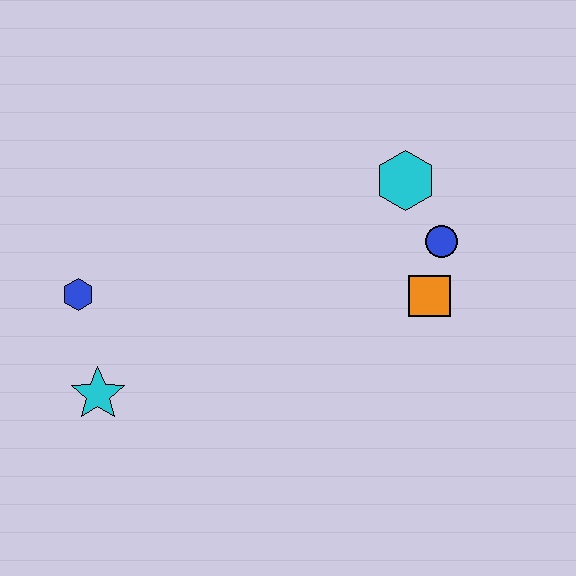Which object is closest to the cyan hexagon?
The blue circle is closest to the cyan hexagon.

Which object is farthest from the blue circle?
The cyan star is farthest from the blue circle.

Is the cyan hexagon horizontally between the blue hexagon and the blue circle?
Yes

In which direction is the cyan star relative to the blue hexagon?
The cyan star is below the blue hexagon.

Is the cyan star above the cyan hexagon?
No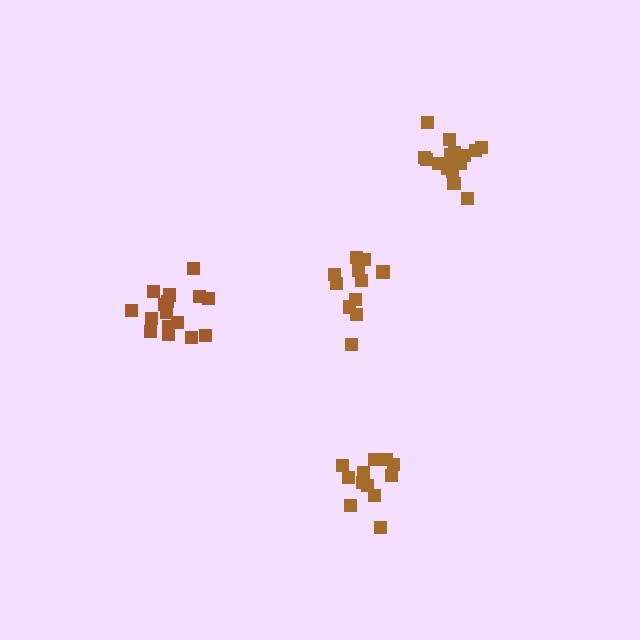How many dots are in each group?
Group 1: 12 dots, Group 2: 16 dots, Group 3: 15 dots, Group 4: 11 dots (54 total).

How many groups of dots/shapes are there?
There are 4 groups.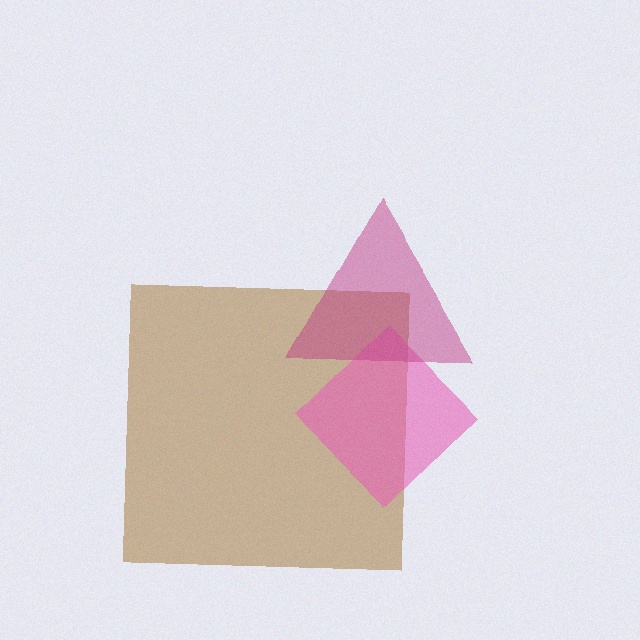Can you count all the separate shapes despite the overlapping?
Yes, there are 3 separate shapes.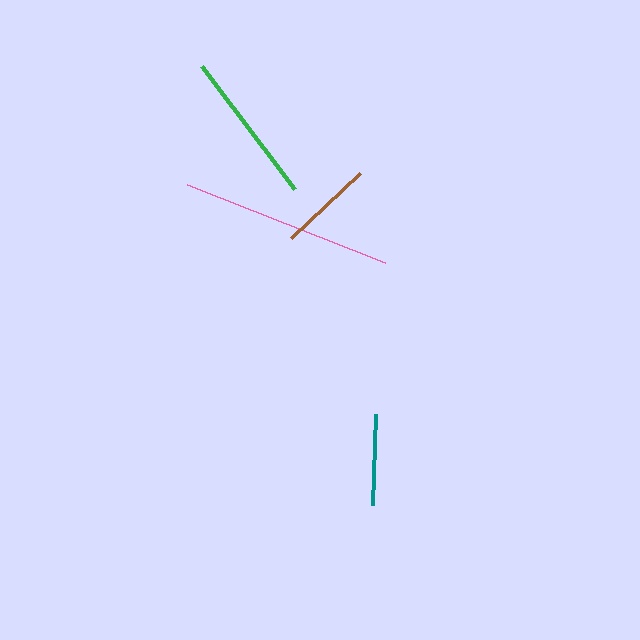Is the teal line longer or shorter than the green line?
The green line is longer than the teal line.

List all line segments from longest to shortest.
From longest to shortest: pink, green, brown, teal.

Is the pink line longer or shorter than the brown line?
The pink line is longer than the brown line.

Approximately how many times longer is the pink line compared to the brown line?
The pink line is approximately 2.2 times the length of the brown line.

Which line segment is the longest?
The pink line is the longest at approximately 213 pixels.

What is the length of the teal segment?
The teal segment is approximately 91 pixels long.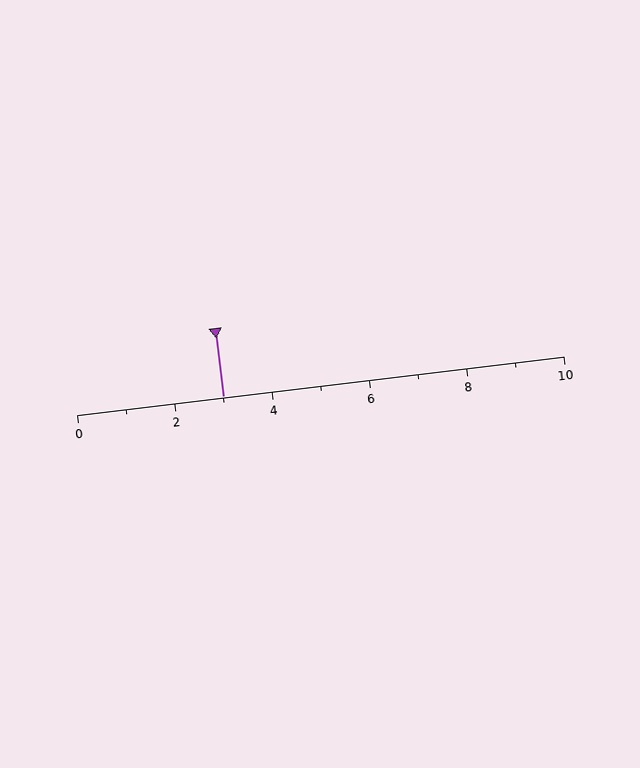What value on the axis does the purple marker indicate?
The marker indicates approximately 3.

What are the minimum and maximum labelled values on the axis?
The axis runs from 0 to 10.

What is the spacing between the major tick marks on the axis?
The major ticks are spaced 2 apart.